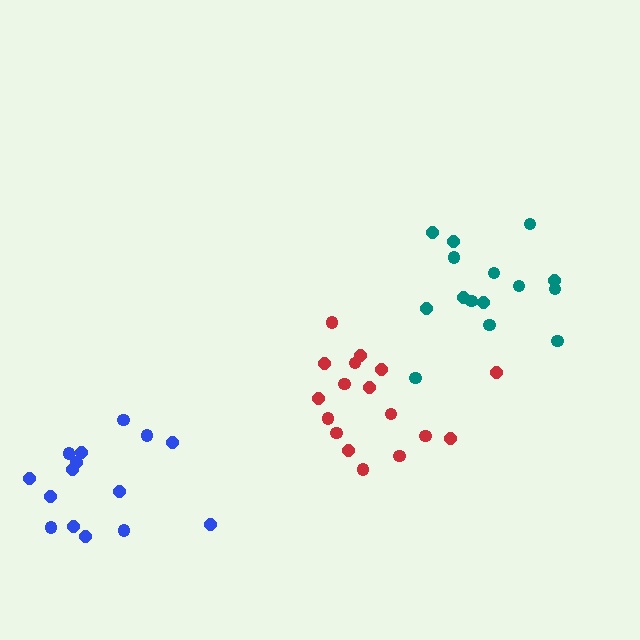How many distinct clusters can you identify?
There are 3 distinct clusters.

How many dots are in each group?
Group 1: 17 dots, Group 2: 15 dots, Group 3: 15 dots (47 total).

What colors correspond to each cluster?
The clusters are colored: red, blue, teal.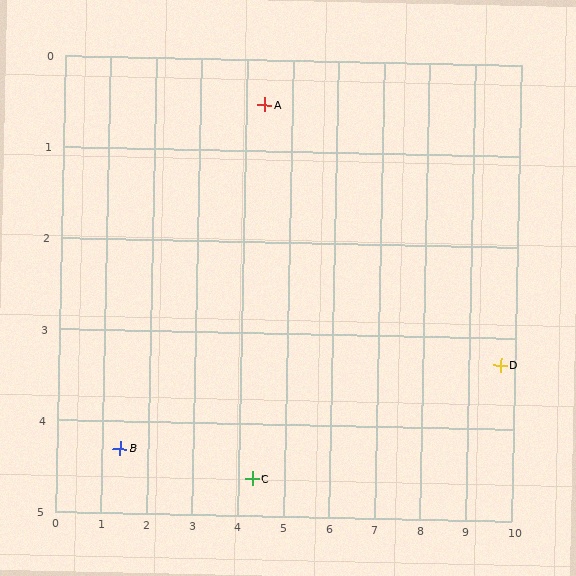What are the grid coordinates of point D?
Point D is at approximately (9.7, 3.3).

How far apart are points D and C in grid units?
Points D and C are about 5.6 grid units apart.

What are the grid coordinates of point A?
Point A is at approximately (4.4, 0.5).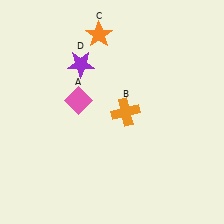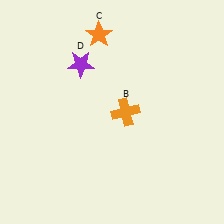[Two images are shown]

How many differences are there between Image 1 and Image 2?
There is 1 difference between the two images.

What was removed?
The pink diamond (A) was removed in Image 2.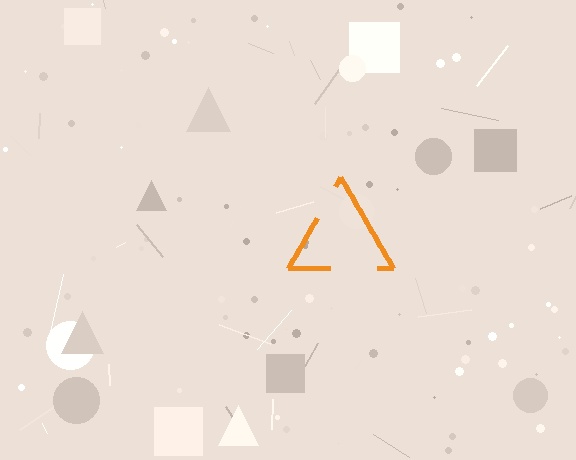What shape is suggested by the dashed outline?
The dashed outline suggests a triangle.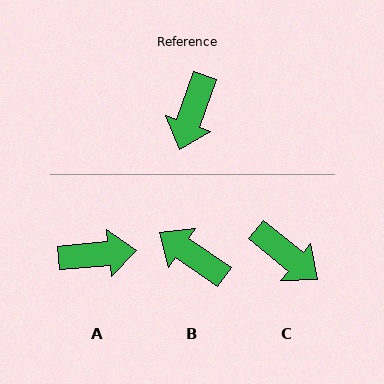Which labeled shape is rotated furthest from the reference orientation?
A, about 115 degrees away.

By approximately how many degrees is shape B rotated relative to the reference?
Approximately 105 degrees clockwise.